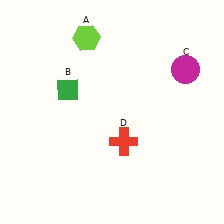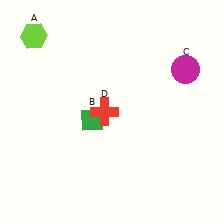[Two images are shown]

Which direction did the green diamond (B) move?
The green diamond (B) moved down.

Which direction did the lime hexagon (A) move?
The lime hexagon (A) moved left.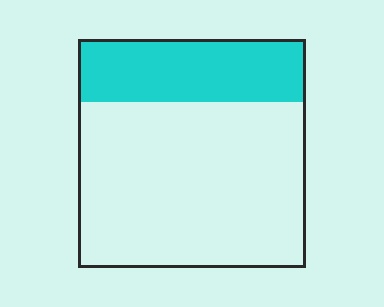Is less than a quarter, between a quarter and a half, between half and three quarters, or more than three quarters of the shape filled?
Between a quarter and a half.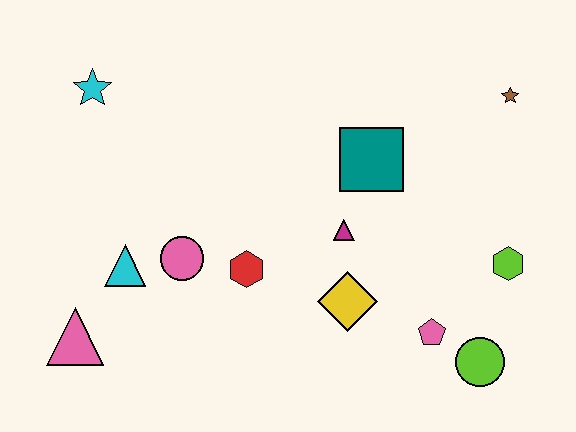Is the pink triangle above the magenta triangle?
No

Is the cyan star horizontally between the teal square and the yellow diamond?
No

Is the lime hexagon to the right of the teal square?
Yes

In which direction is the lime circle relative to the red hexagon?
The lime circle is to the right of the red hexagon.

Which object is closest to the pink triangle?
The cyan triangle is closest to the pink triangle.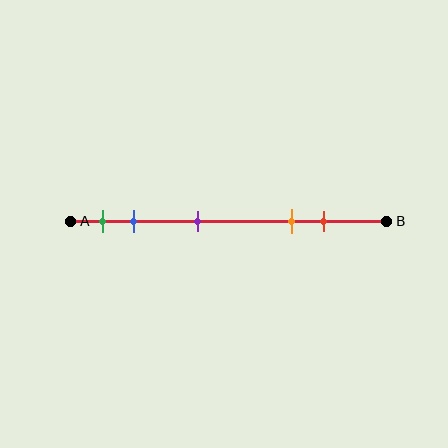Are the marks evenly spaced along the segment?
No, the marks are not evenly spaced.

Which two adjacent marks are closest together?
The green and blue marks are the closest adjacent pair.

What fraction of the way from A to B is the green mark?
The green mark is approximately 10% (0.1) of the way from A to B.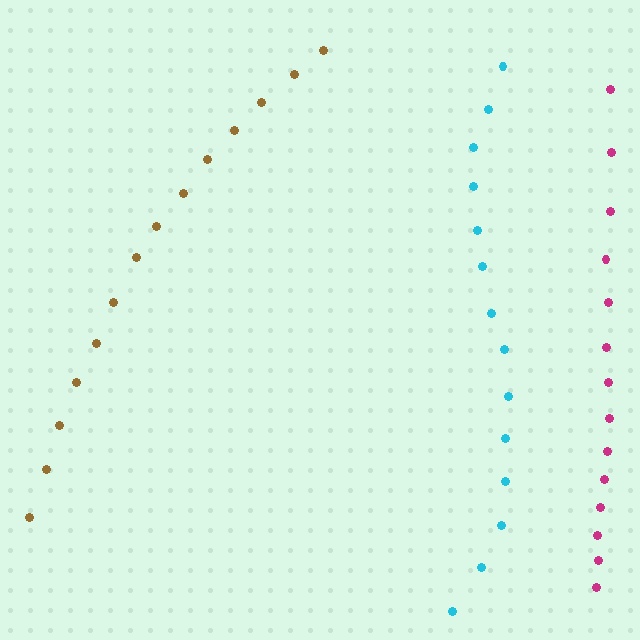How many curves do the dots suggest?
There are 3 distinct paths.